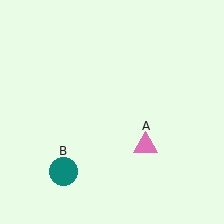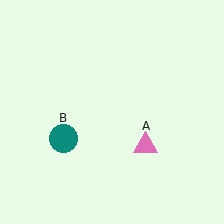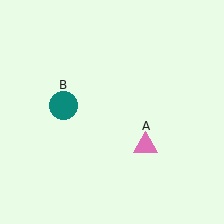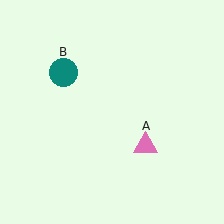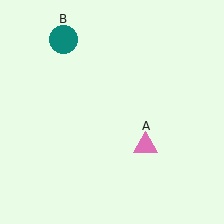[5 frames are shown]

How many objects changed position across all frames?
1 object changed position: teal circle (object B).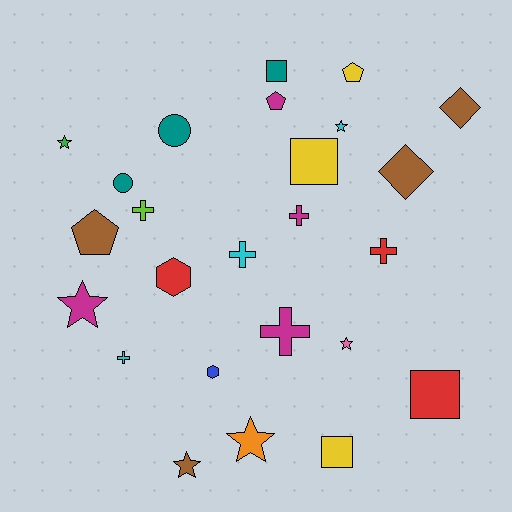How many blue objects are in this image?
There is 1 blue object.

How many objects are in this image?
There are 25 objects.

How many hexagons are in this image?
There are 2 hexagons.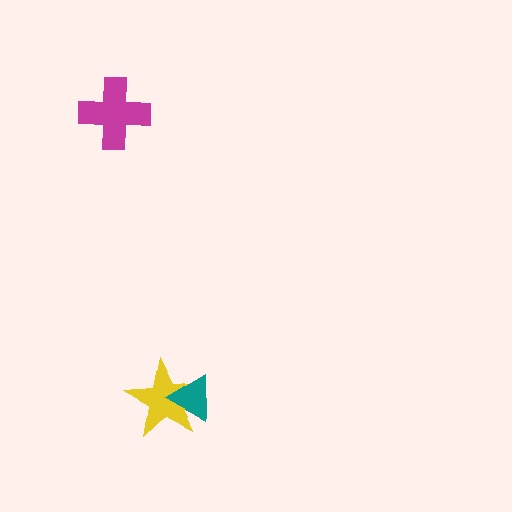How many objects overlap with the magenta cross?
0 objects overlap with the magenta cross.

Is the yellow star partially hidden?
Yes, it is partially covered by another shape.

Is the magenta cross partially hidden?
No, no other shape covers it.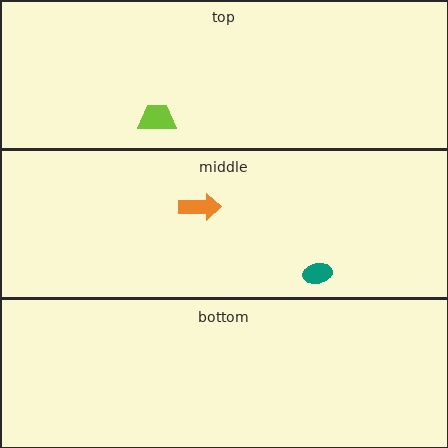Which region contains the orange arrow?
The middle region.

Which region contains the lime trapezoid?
The top region.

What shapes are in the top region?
The lime trapezoid.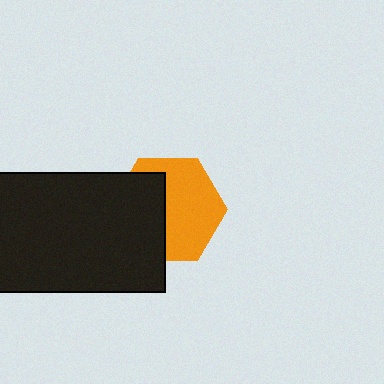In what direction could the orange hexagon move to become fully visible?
The orange hexagon could move right. That would shift it out from behind the black rectangle entirely.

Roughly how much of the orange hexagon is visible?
About half of it is visible (roughly 57%).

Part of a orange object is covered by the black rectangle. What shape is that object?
It is a hexagon.